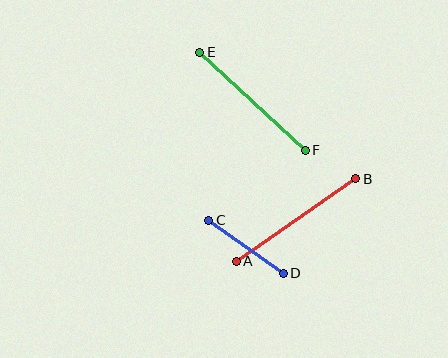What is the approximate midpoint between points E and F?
The midpoint is at approximately (253, 101) pixels.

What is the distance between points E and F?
The distance is approximately 144 pixels.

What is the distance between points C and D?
The distance is approximately 92 pixels.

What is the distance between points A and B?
The distance is approximately 145 pixels.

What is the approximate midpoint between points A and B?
The midpoint is at approximately (296, 220) pixels.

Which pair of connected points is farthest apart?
Points A and B are farthest apart.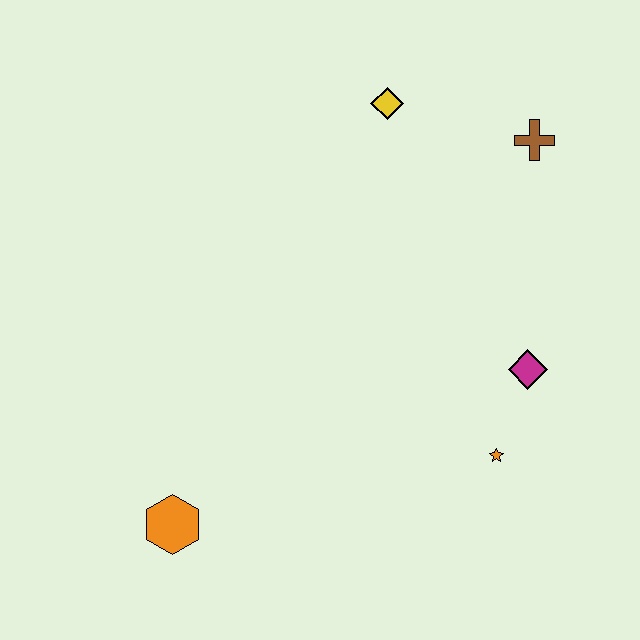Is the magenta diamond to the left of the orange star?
No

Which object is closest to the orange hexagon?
The orange star is closest to the orange hexagon.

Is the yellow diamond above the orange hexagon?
Yes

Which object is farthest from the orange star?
The yellow diamond is farthest from the orange star.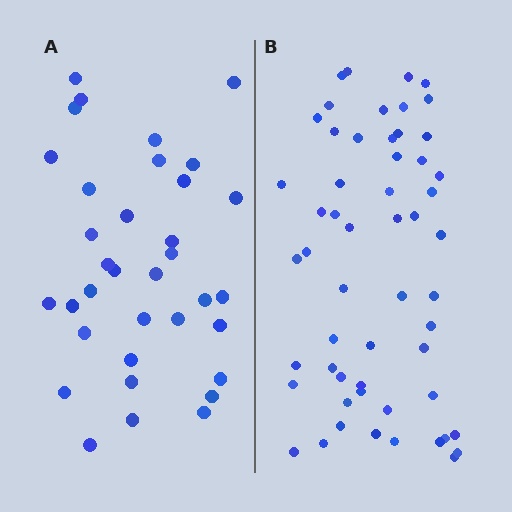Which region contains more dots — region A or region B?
Region B (the right region) has more dots.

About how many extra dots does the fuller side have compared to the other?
Region B has approximately 20 more dots than region A.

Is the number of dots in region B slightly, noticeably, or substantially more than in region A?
Region B has substantially more. The ratio is roughly 1.6 to 1.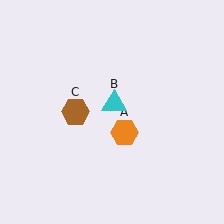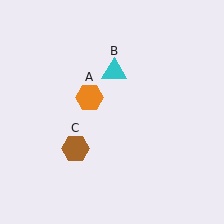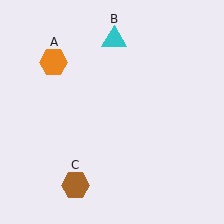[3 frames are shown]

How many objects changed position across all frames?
3 objects changed position: orange hexagon (object A), cyan triangle (object B), brown hexagon (object C).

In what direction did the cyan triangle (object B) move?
The cyan triangle (object B) moved up.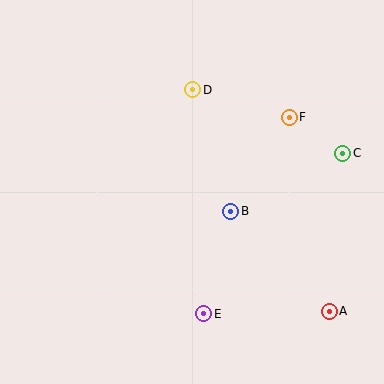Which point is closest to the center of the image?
Point B at (231, 211) is closest to the center.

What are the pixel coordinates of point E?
Point E is at (204, 314).